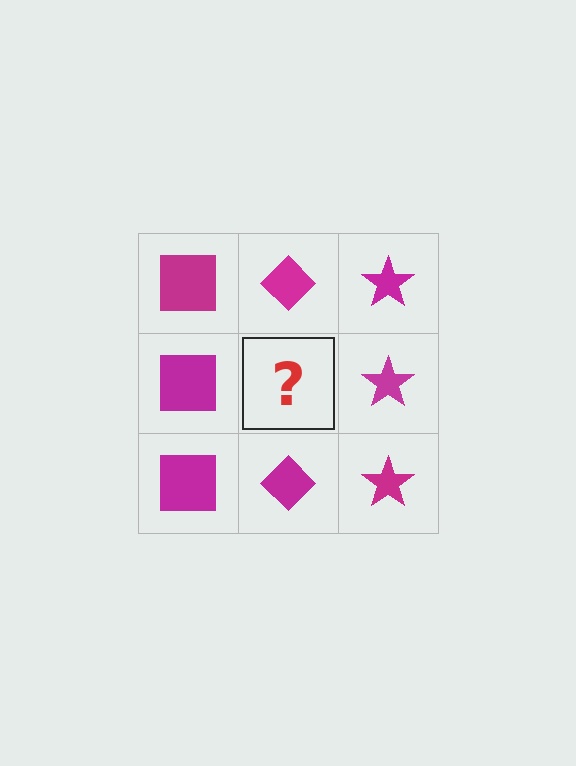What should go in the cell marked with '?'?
The missing cell should contain a magenta diamond.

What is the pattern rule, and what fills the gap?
The rule is that each column has a consistent shape. The gap should be filled with a magenta diamond.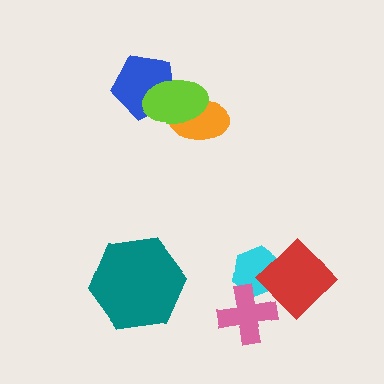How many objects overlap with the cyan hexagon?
2 objects overlap with the cyan hexagon.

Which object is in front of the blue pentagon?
The lime ellipse is in front of the blue pentagon.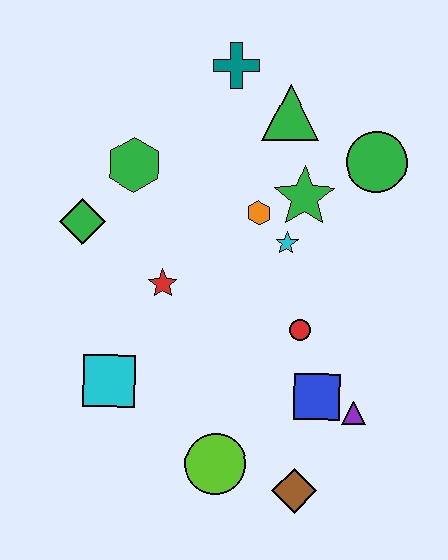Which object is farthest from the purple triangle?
The teal cross is farthest from the purple triangle.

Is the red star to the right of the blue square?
No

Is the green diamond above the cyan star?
Yes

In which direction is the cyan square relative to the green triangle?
The cyan square is below the green triangle.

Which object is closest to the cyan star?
The orange hexagon is closest to the cyan star.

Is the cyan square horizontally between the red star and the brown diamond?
No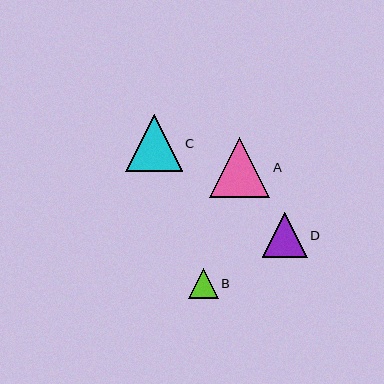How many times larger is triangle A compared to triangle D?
Triangle A is approximately 1.4 times the size of triangle D.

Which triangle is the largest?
Triangle A is the largest with a size of approximately 60 pixels.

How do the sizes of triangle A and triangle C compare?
Triangle A and triangle C are approximately the same size.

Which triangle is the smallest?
Triangle B is the smallest with a size of approximately 30 pixels.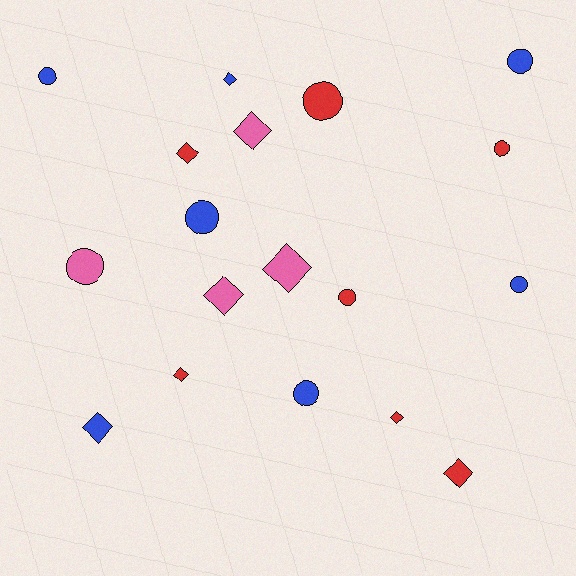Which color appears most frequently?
Red, with 7 objects.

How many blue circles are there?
There are 5 blue circles.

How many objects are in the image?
There are 18 objects.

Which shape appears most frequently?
Circle, with 9 objects.